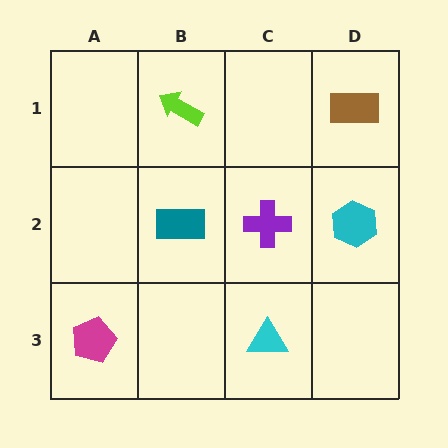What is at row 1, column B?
A lime arrow.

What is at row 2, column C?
A purple cross.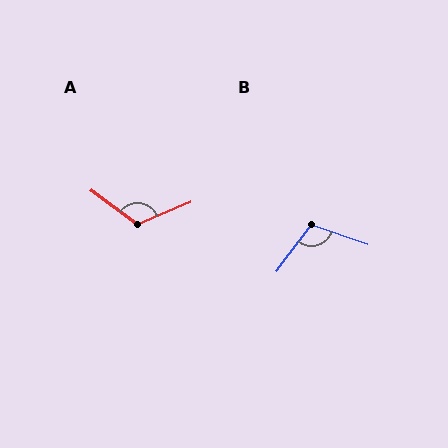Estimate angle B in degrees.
Approximately 108 degrees.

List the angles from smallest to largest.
B (108°), A (121°).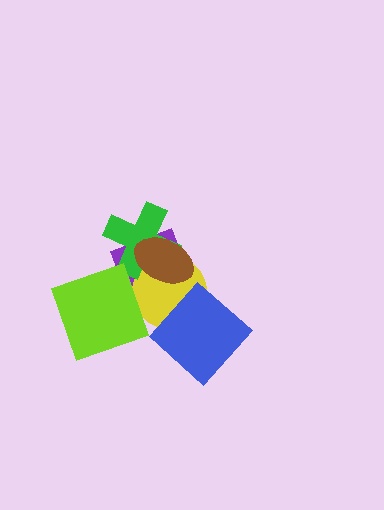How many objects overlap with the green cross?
3 objects overlap with the green cross.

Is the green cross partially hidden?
Yes, it is partially covered by another shape.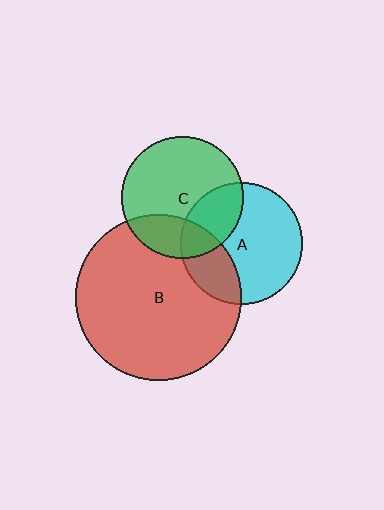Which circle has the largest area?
Circle B (red).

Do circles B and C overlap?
Yes.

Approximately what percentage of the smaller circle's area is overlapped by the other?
Approximately 25%.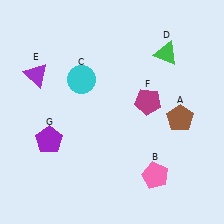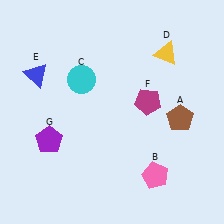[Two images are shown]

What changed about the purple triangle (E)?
In Image 1, E is purple. In Image 2, it changed to blue.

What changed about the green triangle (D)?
In Image 1, D is green. In Image 2, it changed to yellow.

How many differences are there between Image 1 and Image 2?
There are 2 differences between the two images.